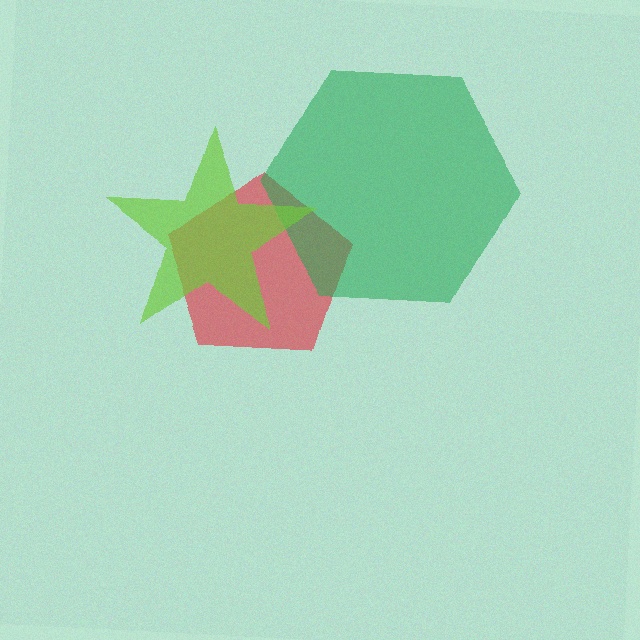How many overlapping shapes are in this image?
There are 3 overlapping shapes in the image.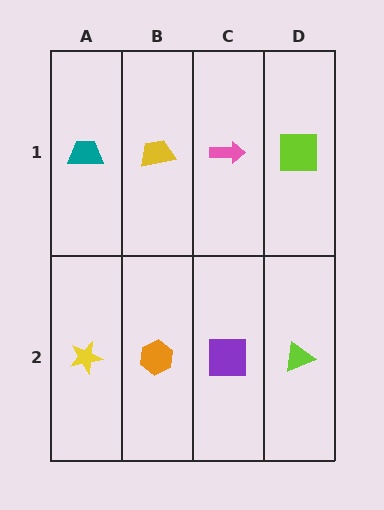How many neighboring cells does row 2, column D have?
2.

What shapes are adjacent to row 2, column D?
A lime square (row 1, column D), a purple square (row 2, column C).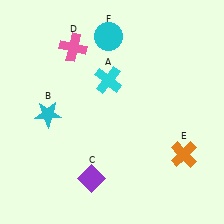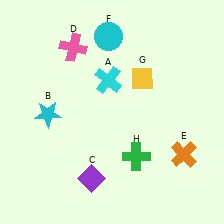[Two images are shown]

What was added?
A yellow diamond (G), a green cross (H) were added in Image 2.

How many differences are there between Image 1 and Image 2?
There are 2 differences between the two images.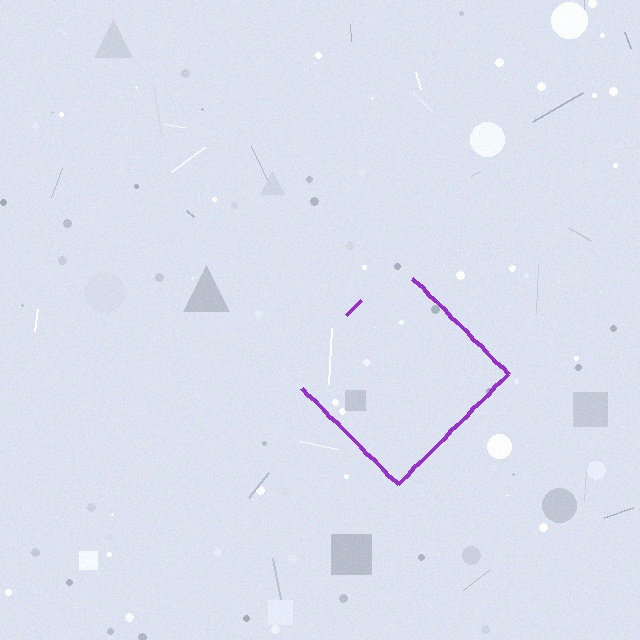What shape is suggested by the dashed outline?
The dashed outline suggests a diamond.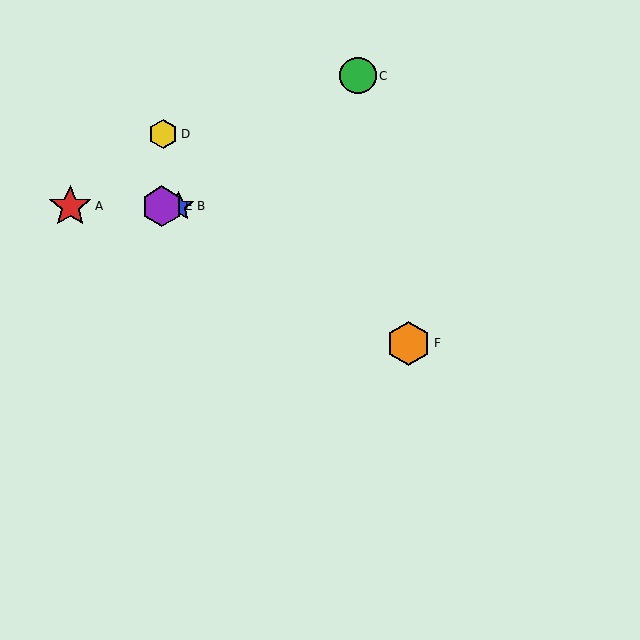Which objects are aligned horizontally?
Objects A, B, E are aligned horizontally.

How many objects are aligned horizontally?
3 objects (A, B, E) are aligned horizontally.